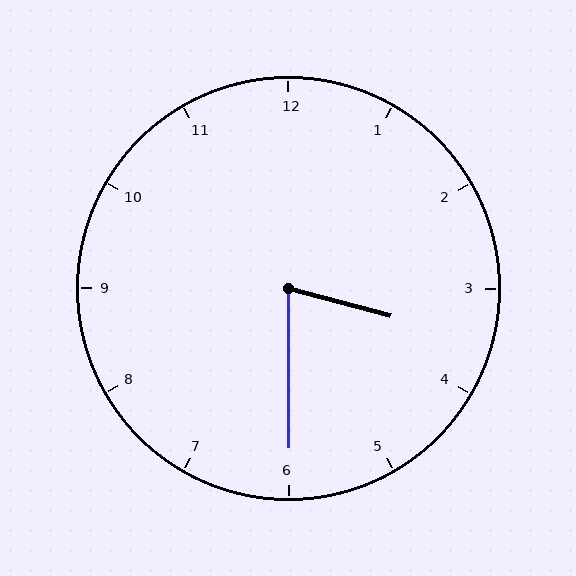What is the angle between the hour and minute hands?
Approximately 75 degrees.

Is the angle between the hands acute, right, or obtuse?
It is acute.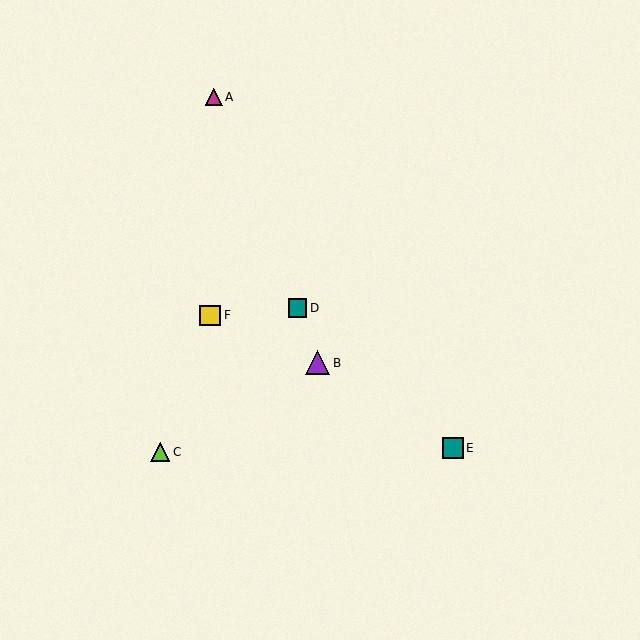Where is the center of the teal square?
The center of the teal square is at (453, 448).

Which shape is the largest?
The purple triangle (labeled B) is the largest.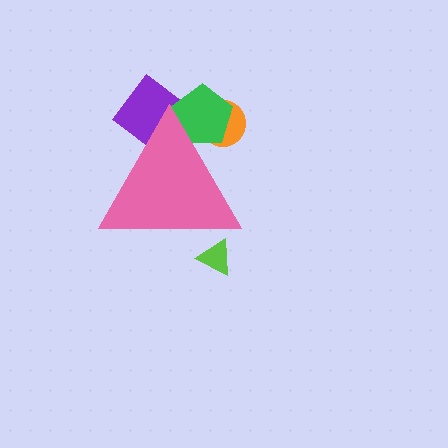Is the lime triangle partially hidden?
Yes, the lime triangle is partially hidden behind the pink triangle.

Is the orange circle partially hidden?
Yes, the orange circle is partially hidden behind the pink triangle.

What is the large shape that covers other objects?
A pink triangle.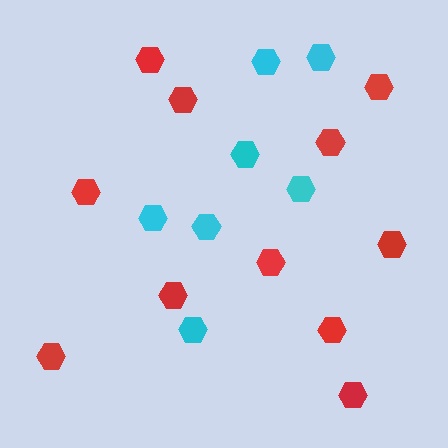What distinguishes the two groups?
There are 2 groups: one group of cyan hexagons (7) and one group of red hexagons (11).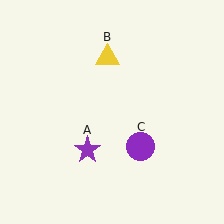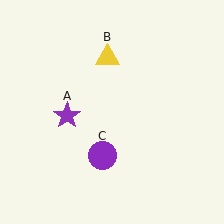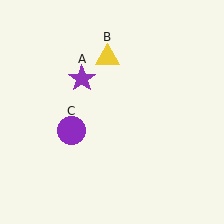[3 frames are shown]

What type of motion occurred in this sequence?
The purple star (object A), purple circle (object C) rotated clockwise around the center of the scene.